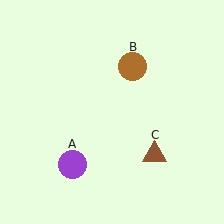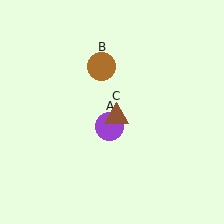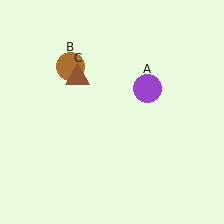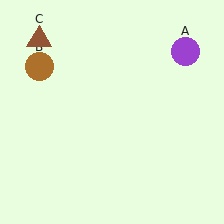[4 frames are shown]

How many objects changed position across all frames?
3 objects changed position: purple circle (object A), brown circle (object B), brown triangle (object C).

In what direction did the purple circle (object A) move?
The purple circle (object A) moved up and to the right.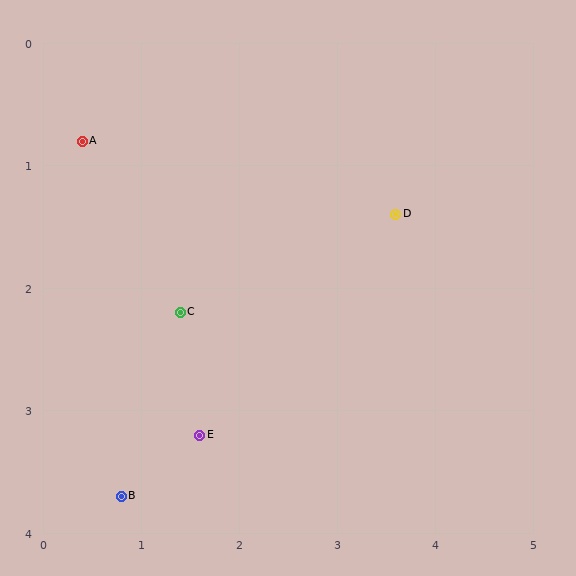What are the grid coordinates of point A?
Point A is at approximately (0.4, 0.8).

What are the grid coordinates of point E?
Point E is at approximately (1.6, 3.2).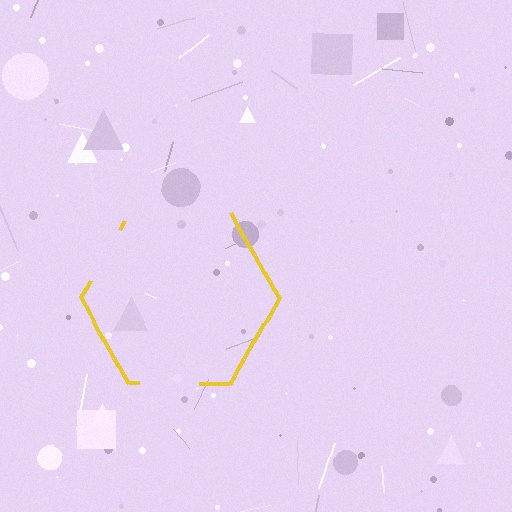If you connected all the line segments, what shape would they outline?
They would outline a hexagon.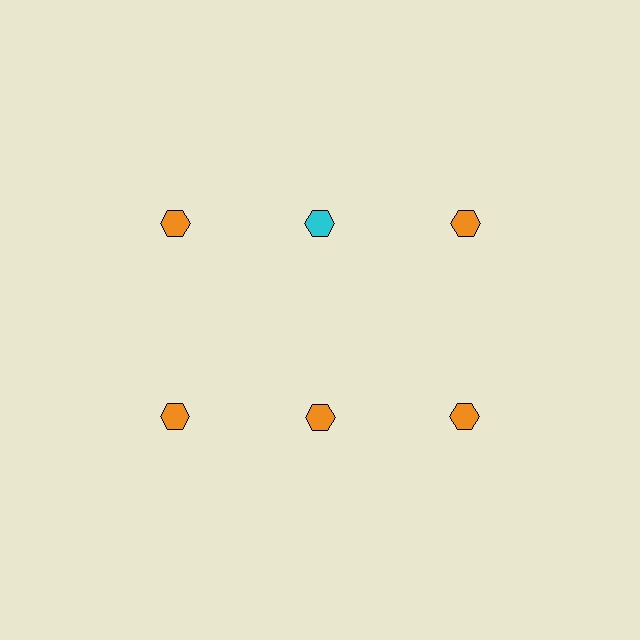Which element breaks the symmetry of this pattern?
The cyan hexagon in the top row, second from left column breaks the symmetry. All other shapes are orange hexagons.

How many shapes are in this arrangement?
There are 6 shapes arranged in a grid pattern.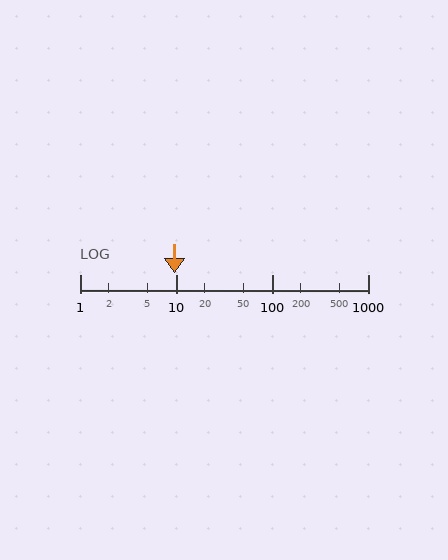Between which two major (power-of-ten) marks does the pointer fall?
The pointer is between 1 and 10.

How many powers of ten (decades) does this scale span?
The scale spans 3 decades, from 1 to 1000.